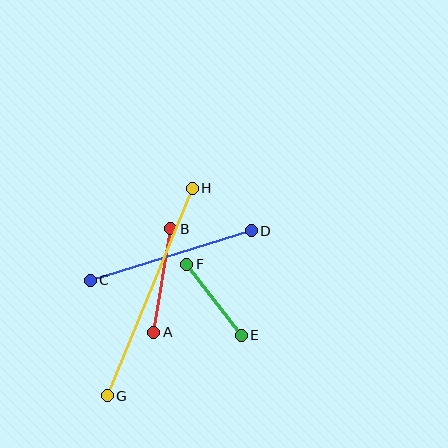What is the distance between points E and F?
The distance is approximately 89 pixels.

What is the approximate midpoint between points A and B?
The midpoint is at approximately (162, 280) pixels.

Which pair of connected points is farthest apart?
Points G and H are farthest apart.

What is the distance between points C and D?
The distance is approximately 169 pixels.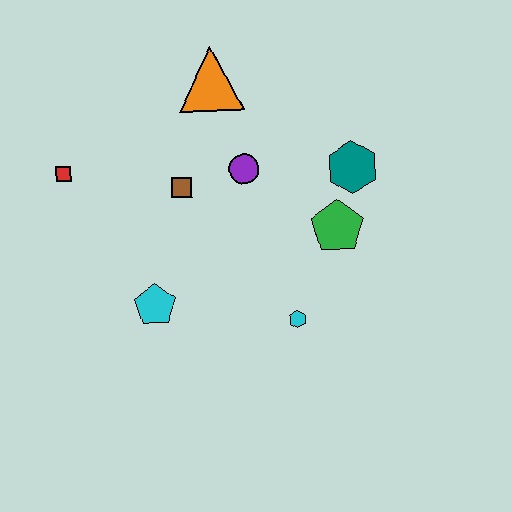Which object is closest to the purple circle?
The brown square is closest to the purple circle.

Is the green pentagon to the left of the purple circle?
No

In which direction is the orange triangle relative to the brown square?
The orange triangle is above the brown square.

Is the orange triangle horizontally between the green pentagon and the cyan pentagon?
Yes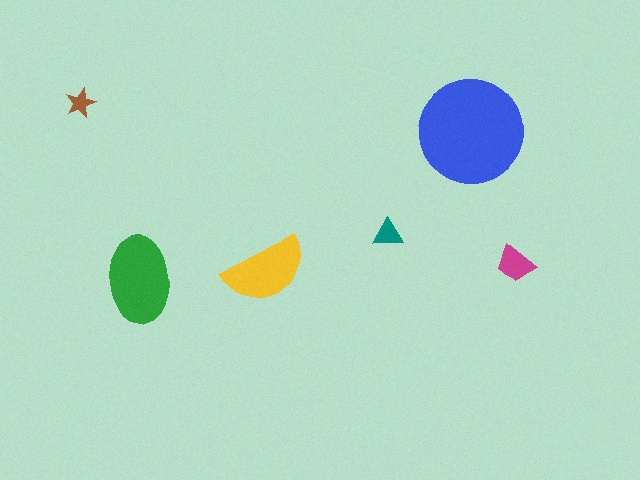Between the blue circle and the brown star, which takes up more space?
The blue circle.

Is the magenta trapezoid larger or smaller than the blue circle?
Smaller.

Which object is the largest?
The blue circle.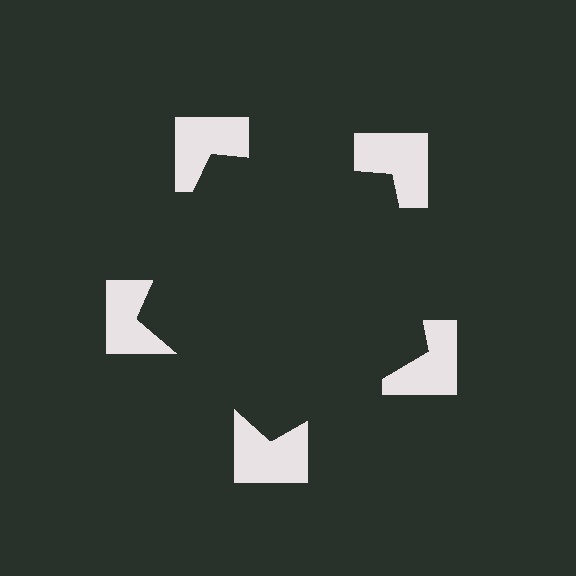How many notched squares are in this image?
There are 5 — one at each vertex of the illusory pentagon.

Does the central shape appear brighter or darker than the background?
It typically appears slightly darker than the background, even though no actual brightness change is drawn.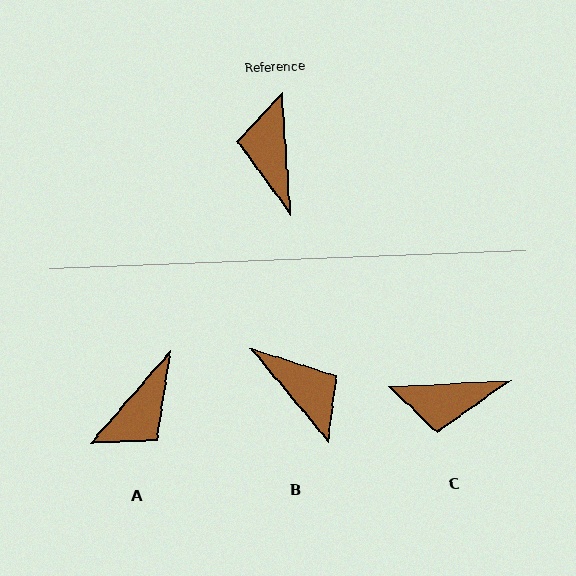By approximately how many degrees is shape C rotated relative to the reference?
Approximately 89 degrees counter-clockwise.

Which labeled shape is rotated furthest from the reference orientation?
B, about 144 degrees away.